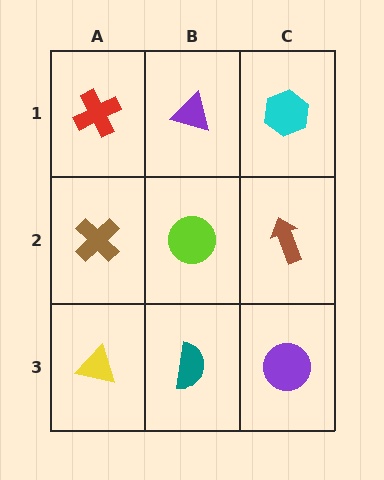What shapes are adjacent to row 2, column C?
A cyan hexagon (row 1, column C), a purple circle (row 3, column C), a lime circle (row 2, column B).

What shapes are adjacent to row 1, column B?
A lime circle (row 2, column B), a red cross (row 1, column A), a cyan hexagon (row 1, column C).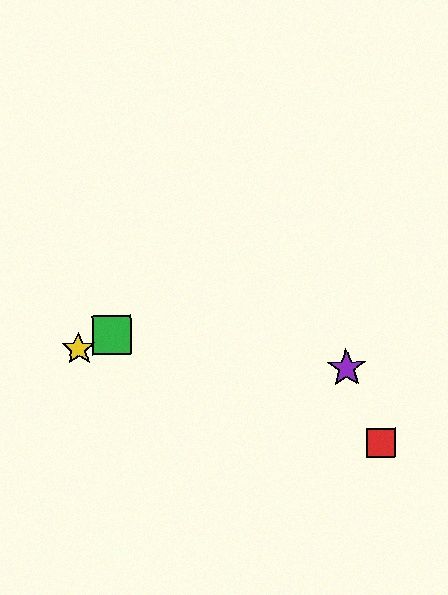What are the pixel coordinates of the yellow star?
The yellow star is at (79, 349).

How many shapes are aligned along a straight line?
3 shapes (the blue star, the green square, the yellow star) are aligned along a straight line.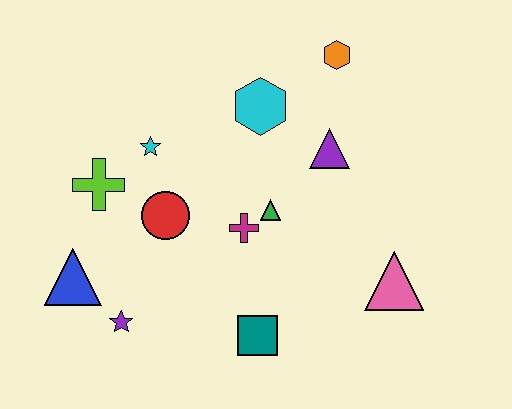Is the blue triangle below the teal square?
No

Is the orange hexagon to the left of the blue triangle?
No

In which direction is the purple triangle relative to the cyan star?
The purple triangle is to the right of the cyan star.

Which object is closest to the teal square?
The magenta cross is closest to the teal square.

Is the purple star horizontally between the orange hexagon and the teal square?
No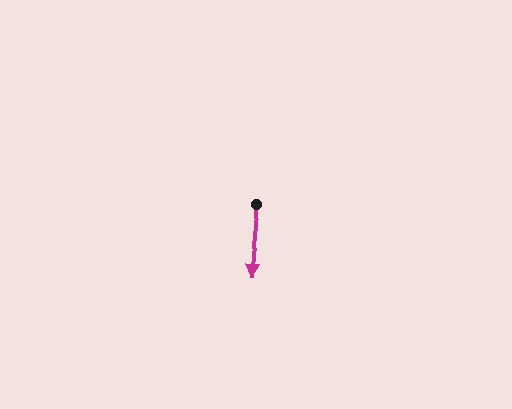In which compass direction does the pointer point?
South.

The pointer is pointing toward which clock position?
Roughly 6 o'clock.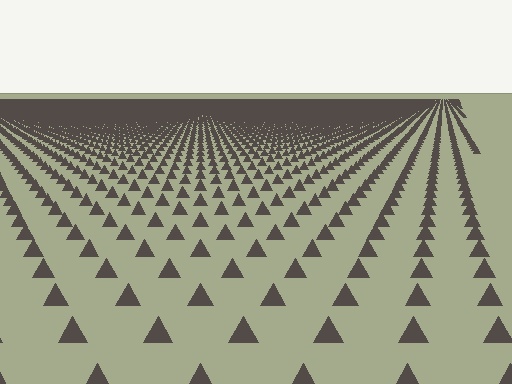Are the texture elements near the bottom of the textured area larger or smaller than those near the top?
Larger. Near the bottom, elements are closer to the viewer and appear at a bigger on-screen size.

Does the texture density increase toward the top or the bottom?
Density increases toward the top.